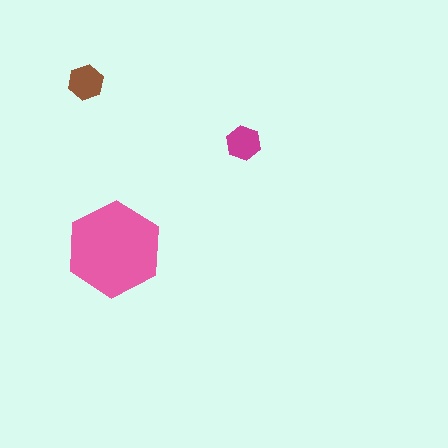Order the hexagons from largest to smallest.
the pink one, the brown one, the magenta one.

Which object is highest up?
The brown hexagon is topmost.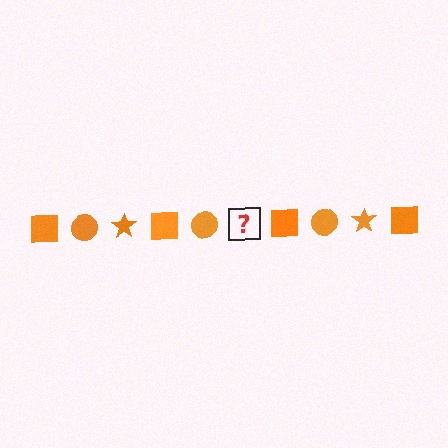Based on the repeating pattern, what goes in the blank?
The blank should be an orange star.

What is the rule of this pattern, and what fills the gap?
The rule is that the pattern cycles through square, circle, star shapes in orange. The gap should be filled with an orange star.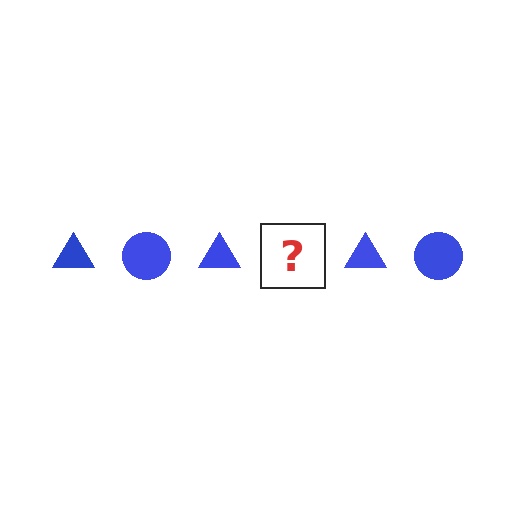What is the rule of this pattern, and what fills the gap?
The rule is that the pattern cycles through triangle, circle shapes in blue. The gap should be filled with a blue circle.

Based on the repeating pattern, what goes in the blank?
The blank should be a blue circle.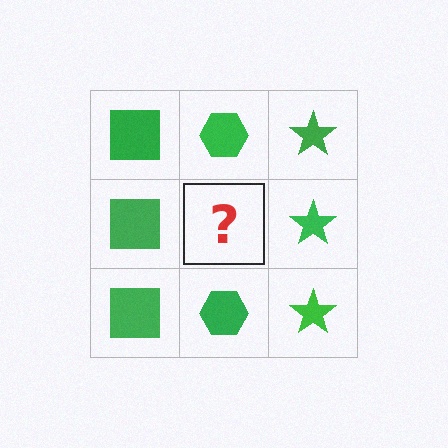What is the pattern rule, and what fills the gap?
The rule is that each column has a consistent shape. The gap should be filled with a green hexagon.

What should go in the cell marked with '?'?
The missing cell should contain a green hexagon.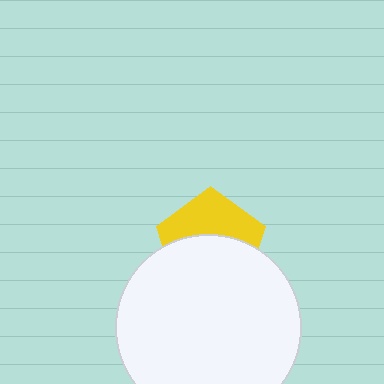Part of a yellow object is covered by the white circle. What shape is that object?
It is a pentagon.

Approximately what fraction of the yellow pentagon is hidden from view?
Roughly 56% of the yellow pentagon is hidden behind the white circle.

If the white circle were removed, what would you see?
You would see the complete yellow pentagon.